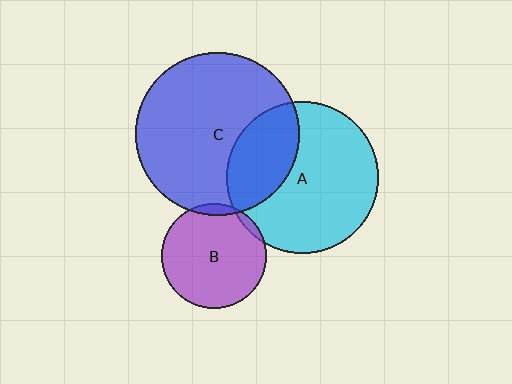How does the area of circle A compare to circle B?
Approximately 2.1 times.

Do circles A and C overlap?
Yes.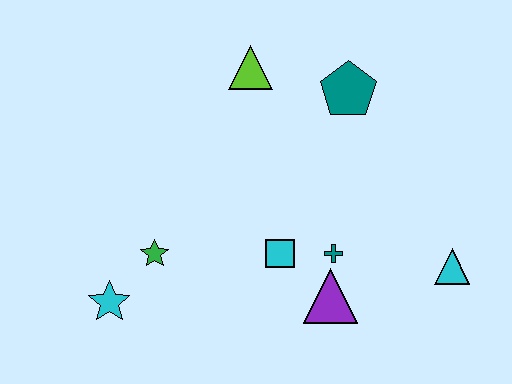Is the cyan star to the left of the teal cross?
Yes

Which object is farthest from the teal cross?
The cyan star is farthest from the teal cross.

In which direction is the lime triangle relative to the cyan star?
The lime triangle is above the cyan star.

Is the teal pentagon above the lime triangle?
No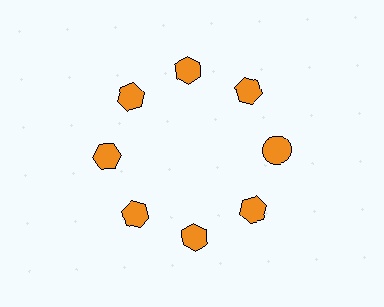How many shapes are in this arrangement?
There are 8 shapes arranged in a ring pattern.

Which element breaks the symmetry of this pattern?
The orange circle at roughly the 3 o'clock position breaks the symmetry. All other shapes are orange hexagons.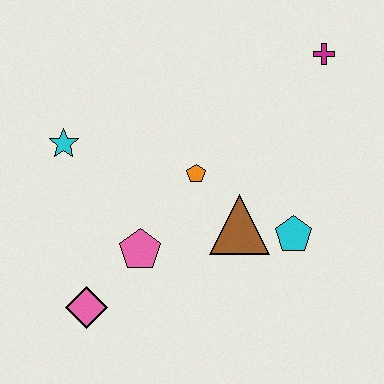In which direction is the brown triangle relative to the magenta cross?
The brown triangle is below the magenta cross.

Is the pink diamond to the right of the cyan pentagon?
No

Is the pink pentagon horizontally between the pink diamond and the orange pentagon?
Yes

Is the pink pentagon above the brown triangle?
No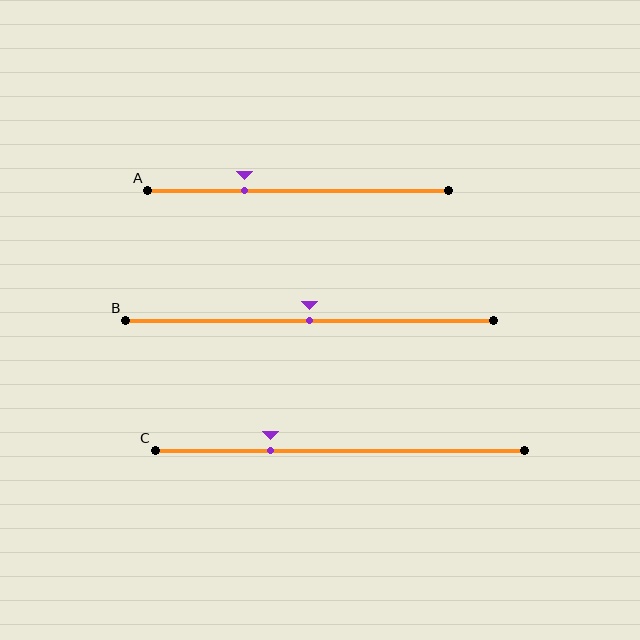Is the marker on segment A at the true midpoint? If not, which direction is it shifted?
No, the marker on segment A is shifted to the left by about 18% of the segment length.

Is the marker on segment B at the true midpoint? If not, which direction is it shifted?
Yes, the marker on segment B is at the true midpoint.